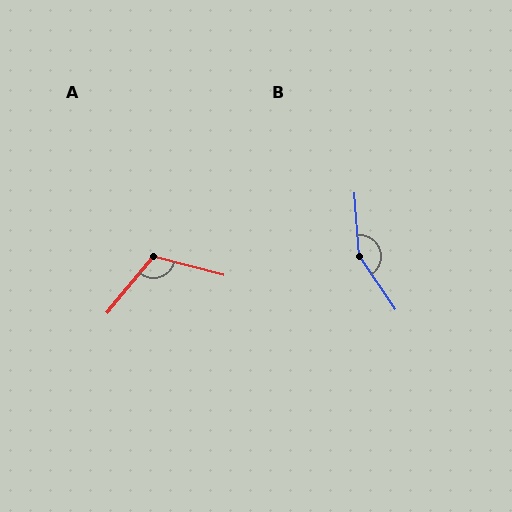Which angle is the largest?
B, at approximately 151 degrees.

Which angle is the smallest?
A, at approximately 115 degrees.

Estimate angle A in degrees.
Approximately 115 degrees.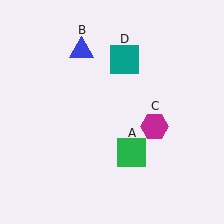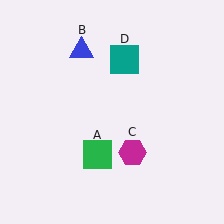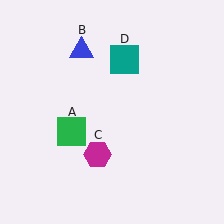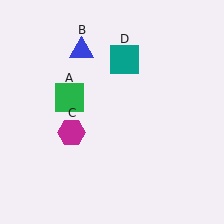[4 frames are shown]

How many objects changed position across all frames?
2 objects changed position: green square (object A), magenta hexagon (object C).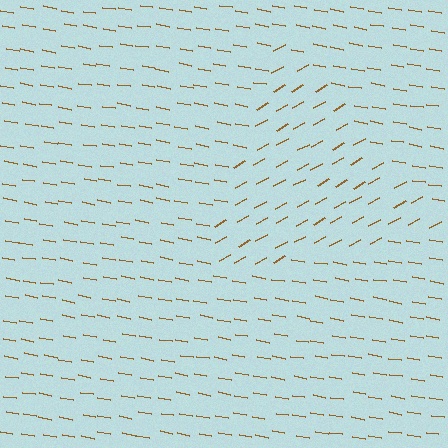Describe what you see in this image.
The image is filled with small brown line segments. A triangle region in the image has lines oriented differently from the surrounding lines, creating a visible texture boundary.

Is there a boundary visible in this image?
Yes, there is a texture boundary formed by a change in line orientation.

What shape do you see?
I see a triangle.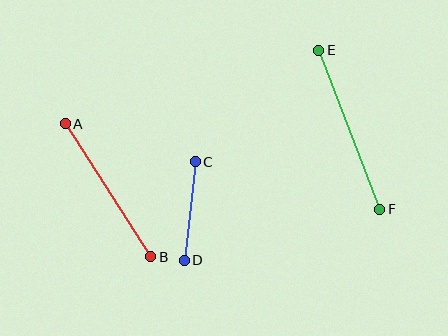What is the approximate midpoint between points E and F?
The midpoint is at approximately (349, 130) pixels.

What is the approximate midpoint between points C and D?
The midpoint is at approximately (190, 211) pixels.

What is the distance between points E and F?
The distance is approximately 170 pixels.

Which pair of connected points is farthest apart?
Points E and F are farthest apart.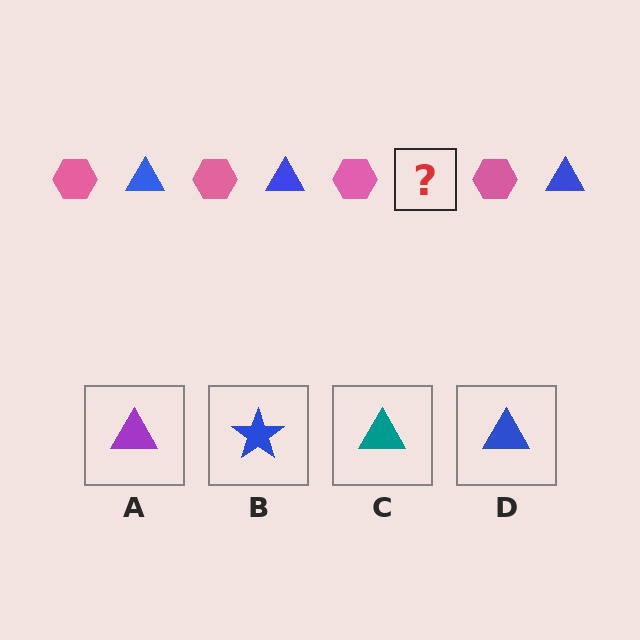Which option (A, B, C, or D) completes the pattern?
D.